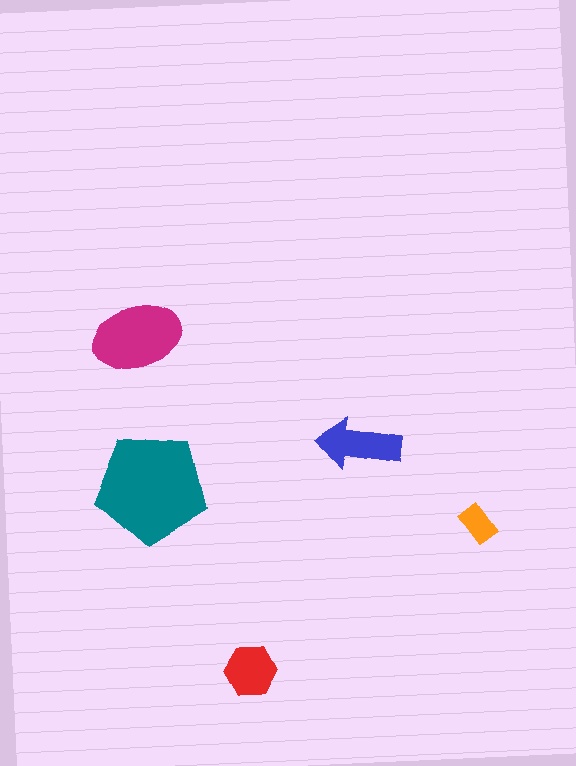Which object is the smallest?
The orange rectangle.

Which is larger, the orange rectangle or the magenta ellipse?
The magenta ellipse.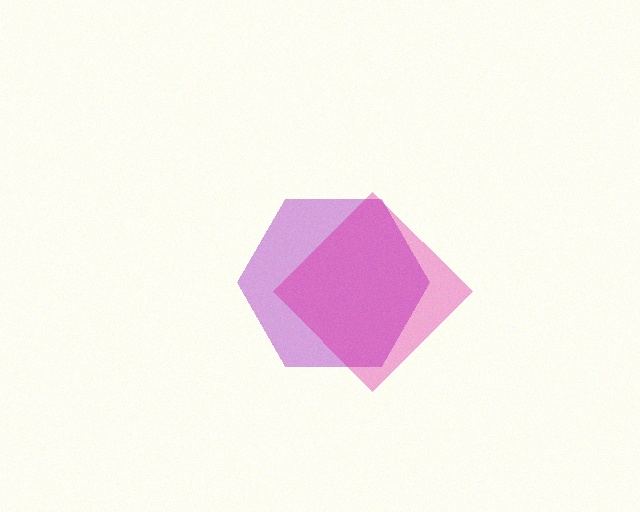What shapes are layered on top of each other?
The layered shapes are: a purple hexagon, a magenta diamond.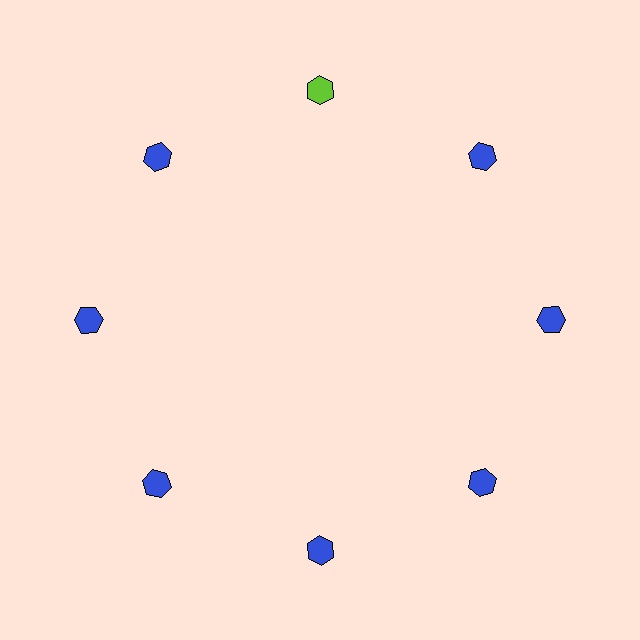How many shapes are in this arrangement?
There are 8 shapes arranged in a ring pattern.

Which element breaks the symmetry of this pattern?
The lime hexagon at roughly the 12 o'clock position breaks the symmetry. All other shapes are blue hexagons.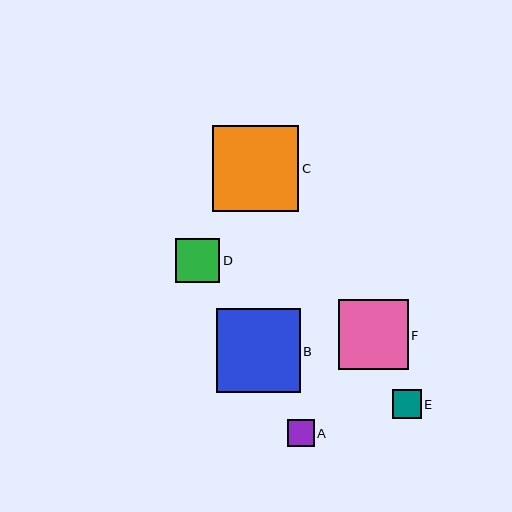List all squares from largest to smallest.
From largest to smallest: C, B, F, D, E, A.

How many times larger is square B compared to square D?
Square B is approximately 1.9 times the size of square D.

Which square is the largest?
Square C is the largest with a size of approximately 86 pixels.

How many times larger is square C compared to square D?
Square C is approximately 2.0 times the size of square D.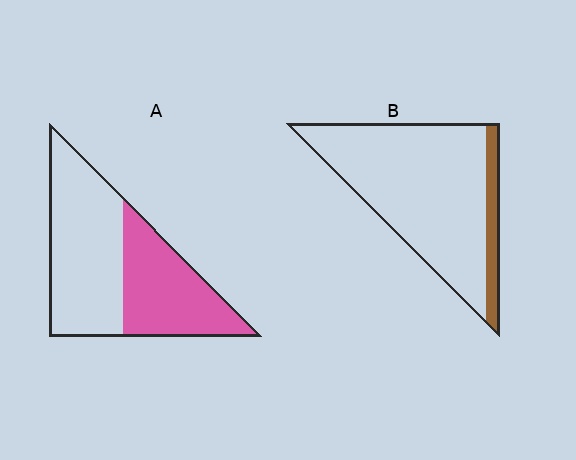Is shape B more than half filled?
No.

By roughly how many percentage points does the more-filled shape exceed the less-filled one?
By roughly 30 percentage points (A over B).